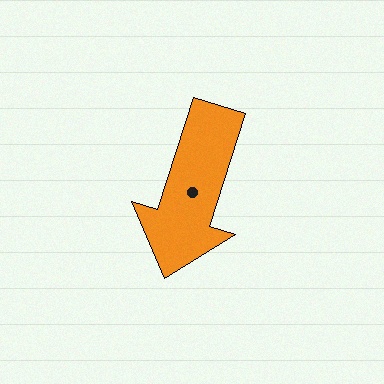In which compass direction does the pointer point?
South.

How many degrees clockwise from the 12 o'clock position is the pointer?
Approximately 198 degrees.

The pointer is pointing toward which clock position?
Roughly 7 o'clock.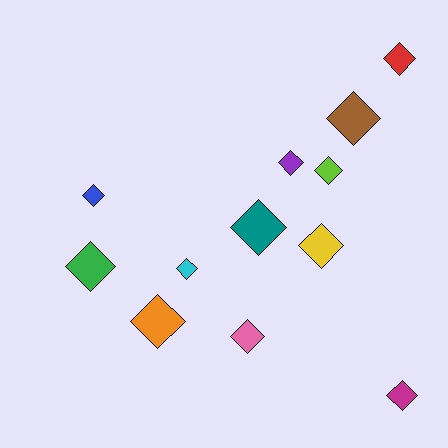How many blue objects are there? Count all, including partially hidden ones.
There is 1 blue object.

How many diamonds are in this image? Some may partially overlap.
There are 12 diamonds.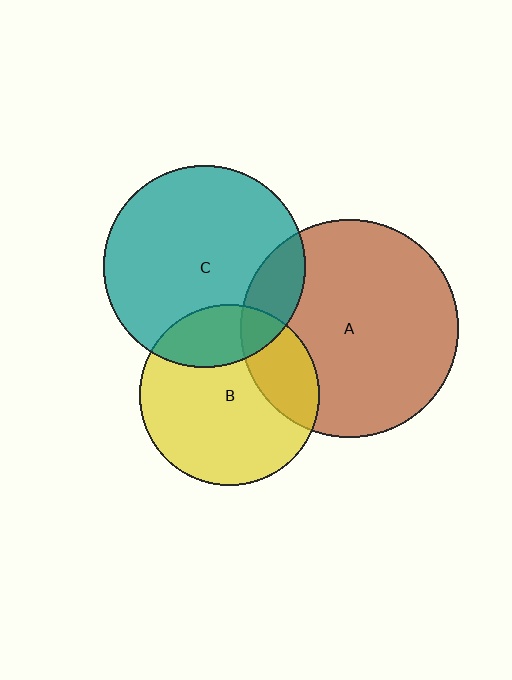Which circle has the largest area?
Circle A (brown).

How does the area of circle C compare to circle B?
Approximately 1.3 times.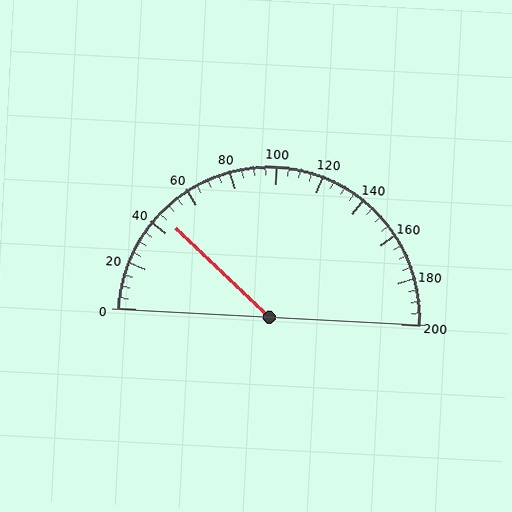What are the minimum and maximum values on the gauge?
The gauge ranges from 0 to 200.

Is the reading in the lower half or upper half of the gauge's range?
The reading is in the lower half of the range (0 to 200).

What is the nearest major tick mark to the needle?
The nearest major tick mark is 40.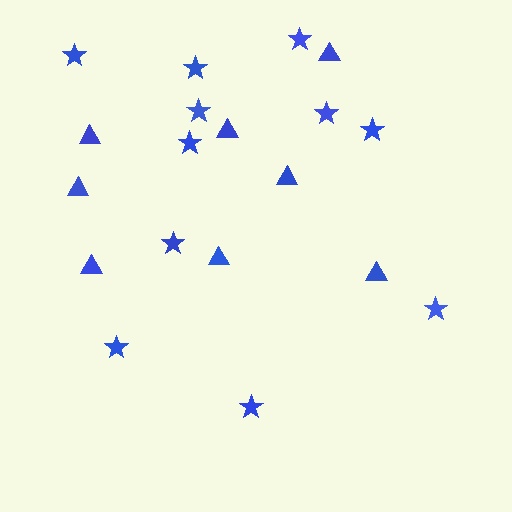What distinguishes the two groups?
There are 2 groups: one group of stars (11) and one group of triangles (8).